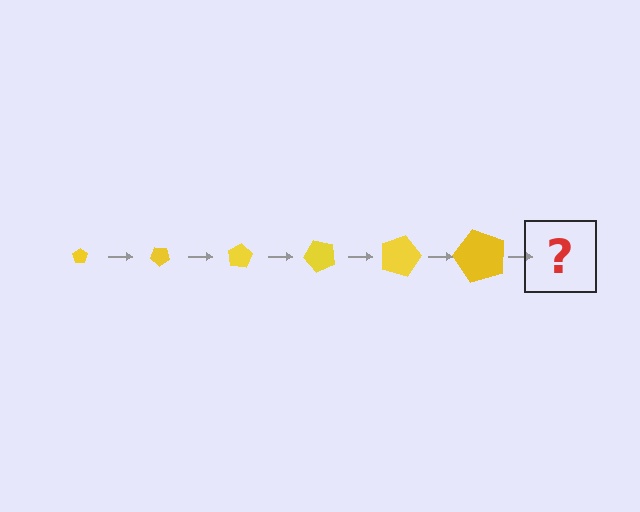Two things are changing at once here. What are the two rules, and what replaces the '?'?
The two rules are that the pentagon grows larger each step and it rotates 40 degrees each step. The '?' should be a pentagon, larger than the previous one and rotated 240 degrees from the start.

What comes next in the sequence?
The next element should be a pentagon, larger than the previous one and rotated 240 degrees from the start.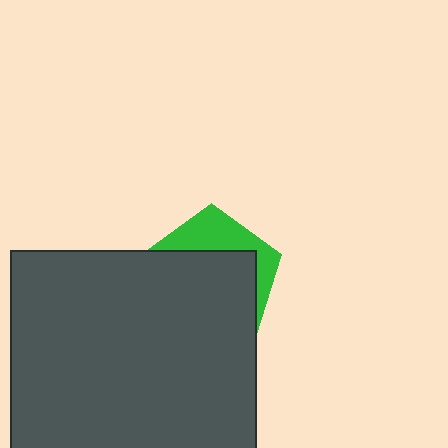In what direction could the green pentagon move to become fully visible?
The green pentagon could move up. That would shift it out from behind the dark gray rectangle entirely.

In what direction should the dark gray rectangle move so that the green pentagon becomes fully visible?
The dark gray rectangle should move down. That is the shortest direction to clear the overlap and leave the green pentagon fully visible.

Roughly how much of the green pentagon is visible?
A small part of it is visible (roughly 31%).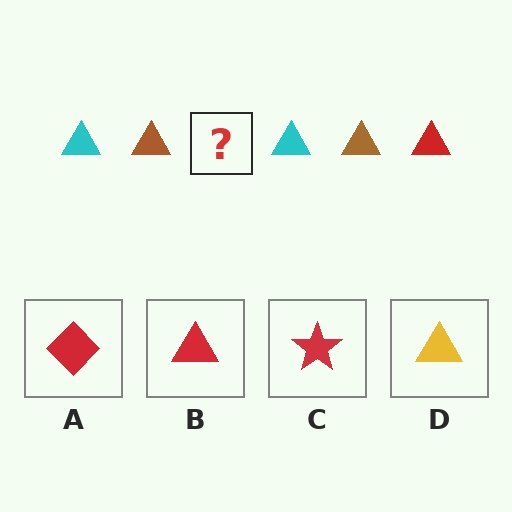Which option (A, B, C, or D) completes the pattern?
B.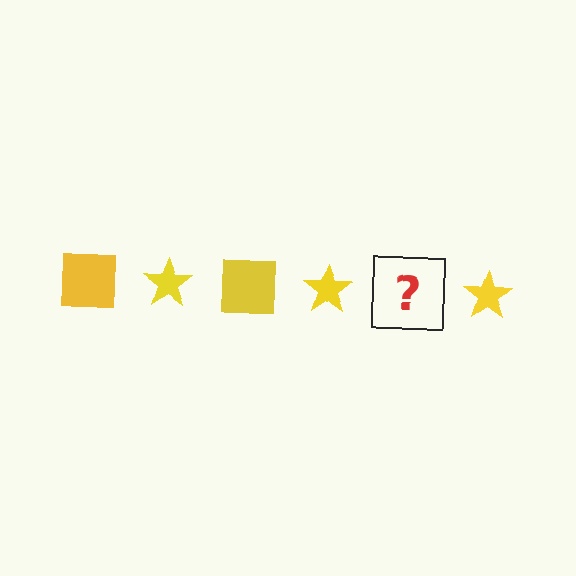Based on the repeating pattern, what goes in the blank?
The blank should be a yellow square.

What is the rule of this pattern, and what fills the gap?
The rule is that the pattern cycles through square, star shapes in yellow. The gap should be filled with a yellow square.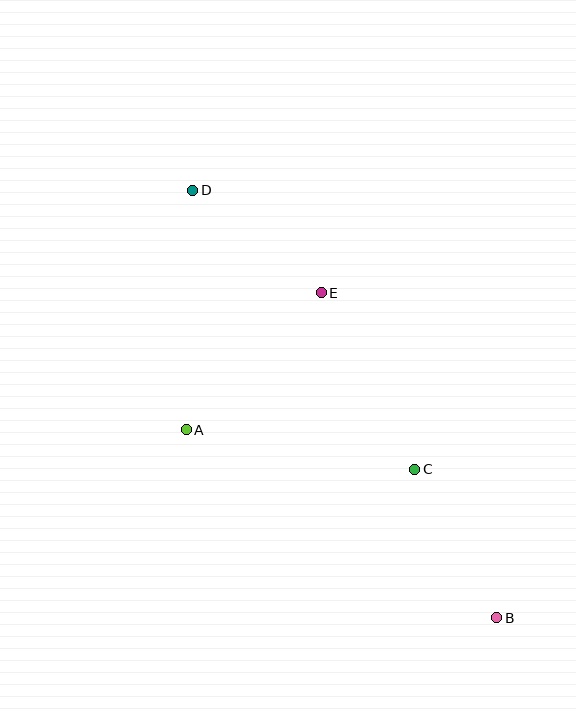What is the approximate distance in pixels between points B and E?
The distance between B and E is approximately 370 pixels.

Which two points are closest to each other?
Points D and E are closest to each other.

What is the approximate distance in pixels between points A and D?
The distance between A and D is approximately 240 pixels.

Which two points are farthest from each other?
Points B and D are farthest from each other.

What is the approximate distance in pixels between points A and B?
The distance between A and B is approximately 363 pixels.